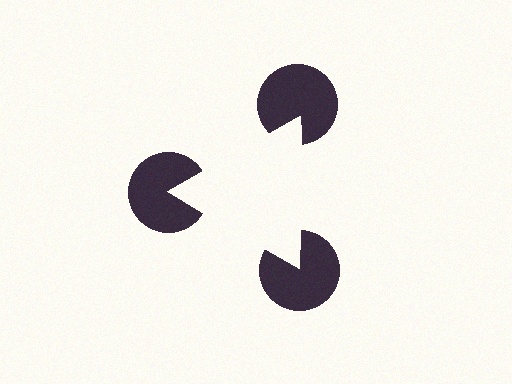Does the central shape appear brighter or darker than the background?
It typically appears slightly brighter than the background, even though no actual brightness change is drawn.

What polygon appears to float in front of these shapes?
An illusory triangle — its edges are inferred from the aligned wedge cuts in the pac-man discs, not physically drawn.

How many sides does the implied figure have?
3 sides.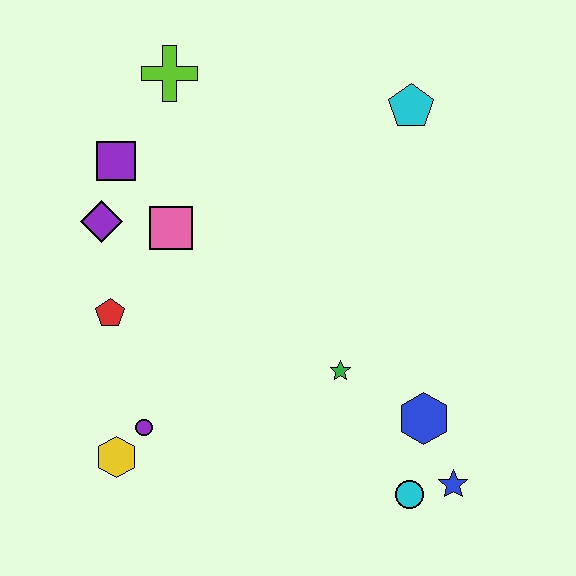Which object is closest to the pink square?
The purple diamond is closest to the pink square.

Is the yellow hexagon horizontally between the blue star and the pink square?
No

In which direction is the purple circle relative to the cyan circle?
The purple circle is to the left of the cyan circle.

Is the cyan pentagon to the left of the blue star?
Yes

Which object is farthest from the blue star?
The lime cross is farthest from the blue star.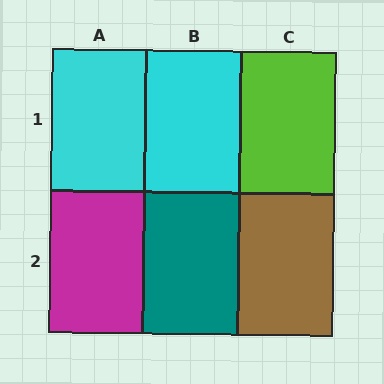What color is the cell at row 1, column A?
Cyan.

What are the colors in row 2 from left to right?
Magenta, teal, brown.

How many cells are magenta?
1 cell is magenta.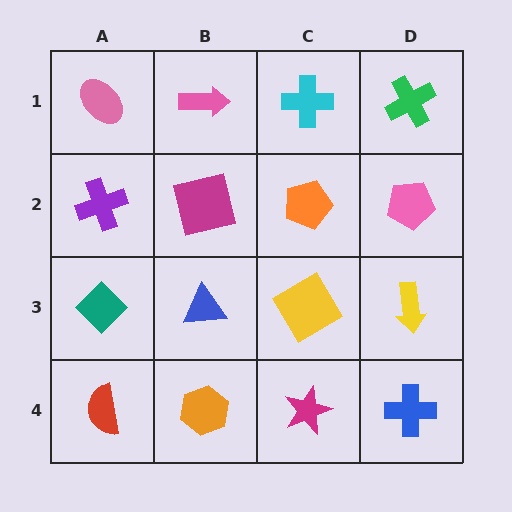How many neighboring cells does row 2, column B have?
4.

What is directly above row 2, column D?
A green cross.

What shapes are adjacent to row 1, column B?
A magenta square (row 2, column B), a pink ellipse (row 1, column A), a cyan cross (row 1, column C).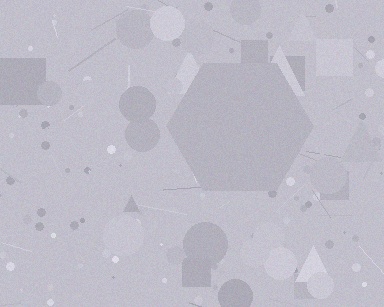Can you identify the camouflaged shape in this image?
The camouflaged shape is a hexagon.